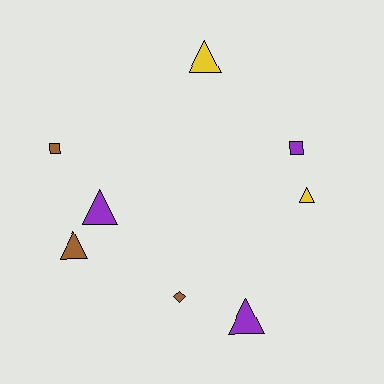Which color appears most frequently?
Purple, with 3 objects.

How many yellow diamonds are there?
There are no yellow diamonds.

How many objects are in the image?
There are 8 objects.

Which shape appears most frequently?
Triangle, with 5 objects.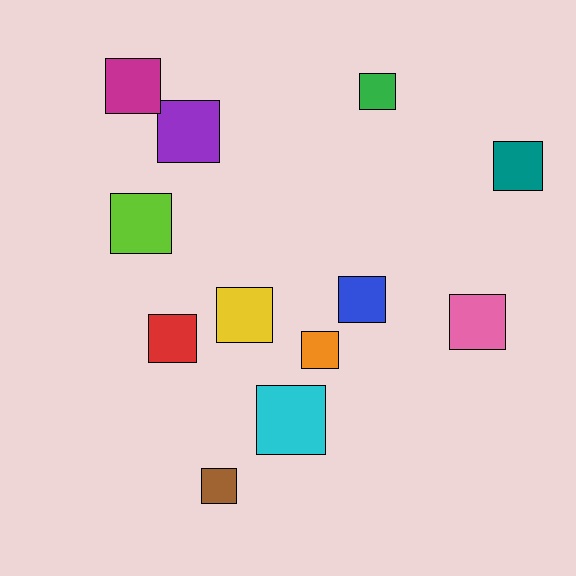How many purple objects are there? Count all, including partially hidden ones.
There is 1 purple object.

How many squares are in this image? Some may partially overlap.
There are 12 squares.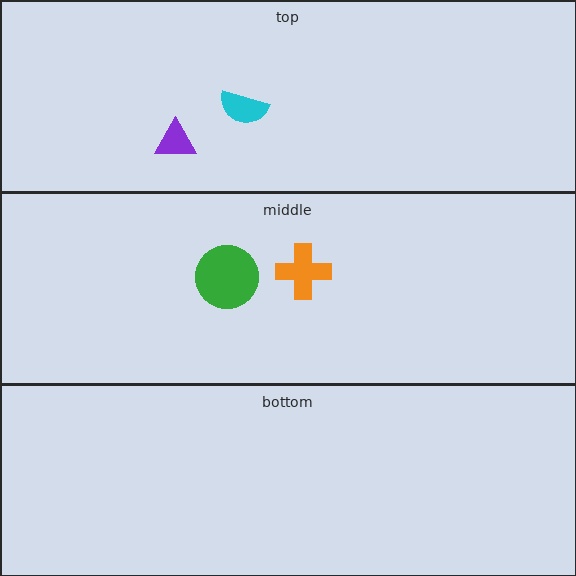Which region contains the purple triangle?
The top region.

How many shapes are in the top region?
2.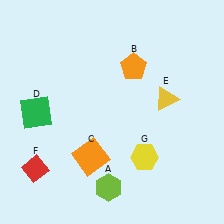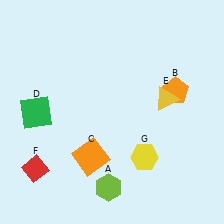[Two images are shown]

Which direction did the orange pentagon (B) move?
The orange pentagon (B) moved right.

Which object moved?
The orange pentagon (B) moved right.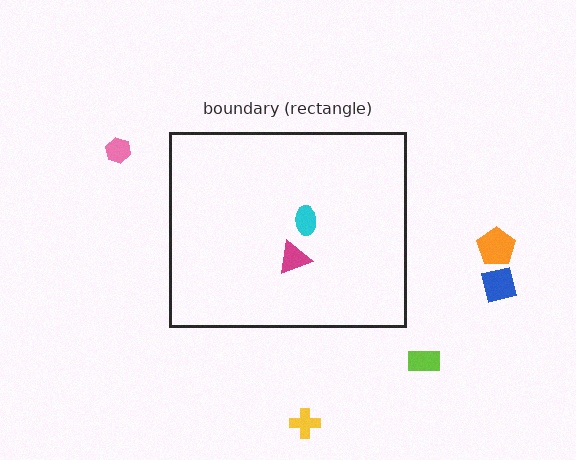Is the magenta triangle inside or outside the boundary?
Inside.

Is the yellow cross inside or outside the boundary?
Outside.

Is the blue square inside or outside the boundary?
Outside.